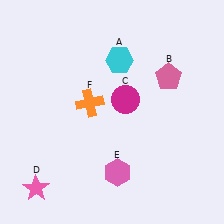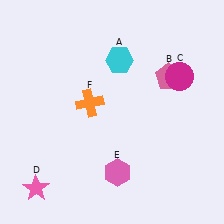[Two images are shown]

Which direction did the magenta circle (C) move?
The magenta circle (C) moved right.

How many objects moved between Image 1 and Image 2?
1 object moved between the two images.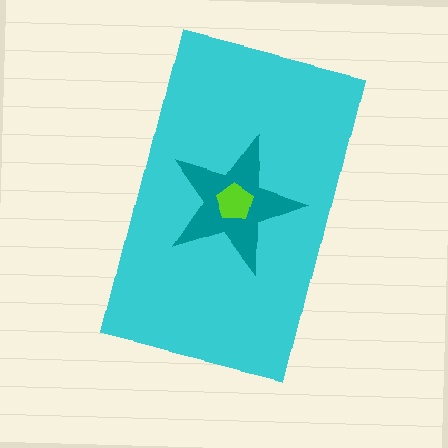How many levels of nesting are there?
3.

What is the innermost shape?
The lime pentagon.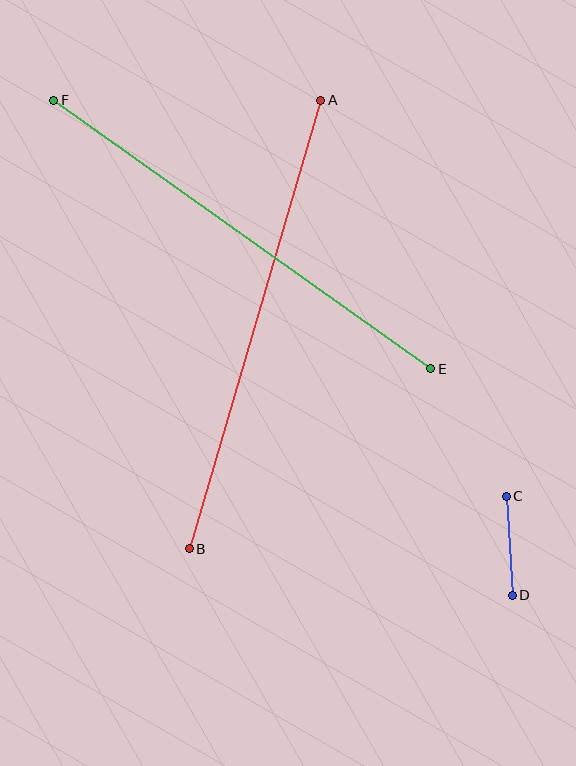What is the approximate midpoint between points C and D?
The midpoint is at approximately (509, 546) pixels.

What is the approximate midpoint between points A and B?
The midpoint is at approximately (255, 324) pixels.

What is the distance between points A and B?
The distance is approximately 467 pixels.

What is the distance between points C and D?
The distance is approximately 99 pixels.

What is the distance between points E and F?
The distance is approximately 463 pixels.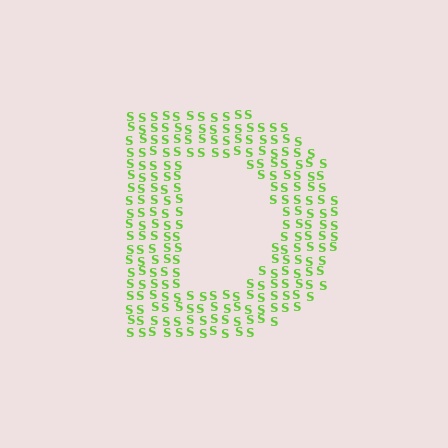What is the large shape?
The large shape is the letter D.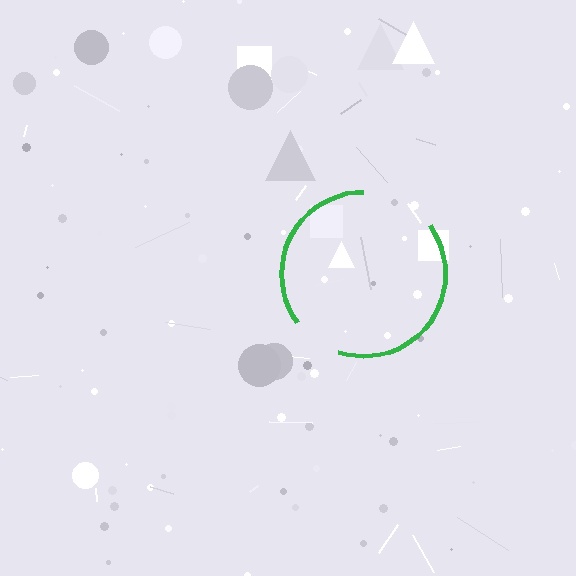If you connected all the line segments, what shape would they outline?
They would outline a circle.